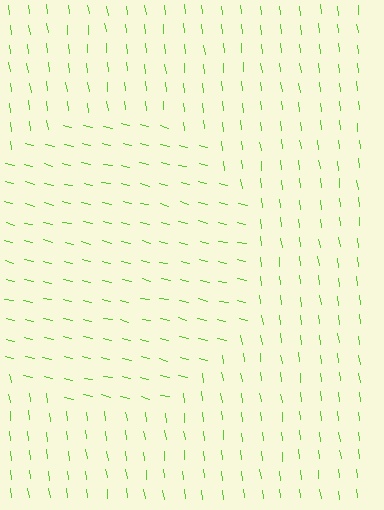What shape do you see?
I see a circle.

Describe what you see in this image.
The image is filled with small lime line segments. A circle region in the image has lines oriented differently from the surrounding lines, creating a visible texture boundary.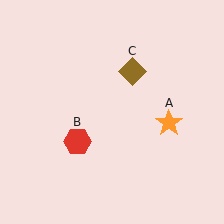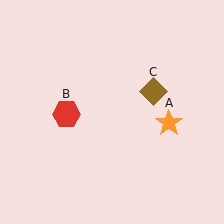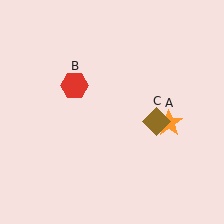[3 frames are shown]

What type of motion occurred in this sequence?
The red hexagon (object B), brown diamond (object C) rotated clockwise around the center of the scene.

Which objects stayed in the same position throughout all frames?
Orange star (object A) remained stationary.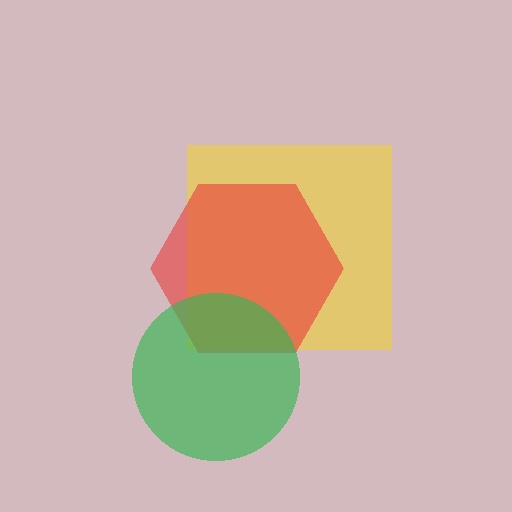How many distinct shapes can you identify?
There are 3 distinct shapes: a yellow square, a red hexagon, a green circle.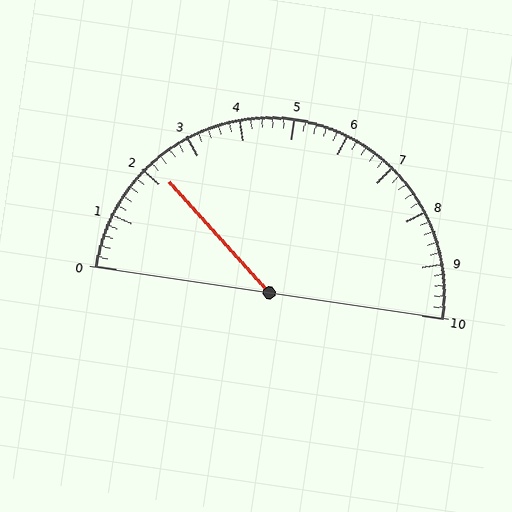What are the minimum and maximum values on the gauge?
The gauge ranges from 0 to 10.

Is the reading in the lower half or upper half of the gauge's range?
The reading is in the lower half of the range (0 to 10).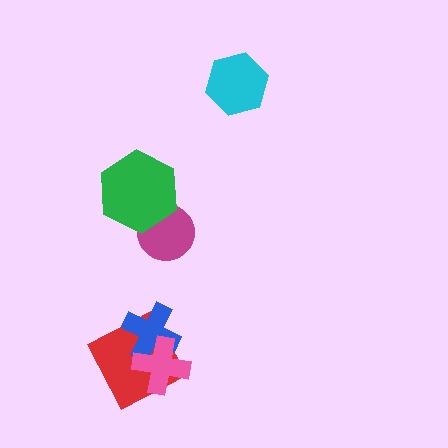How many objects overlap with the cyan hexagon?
0 objects overlap with the cyan hexagon.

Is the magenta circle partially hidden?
Yes, it is partially covered by another shape.